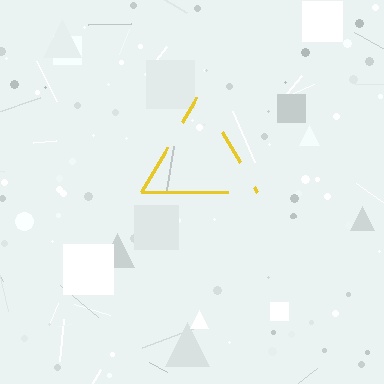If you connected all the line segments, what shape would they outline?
They would outline a triangle.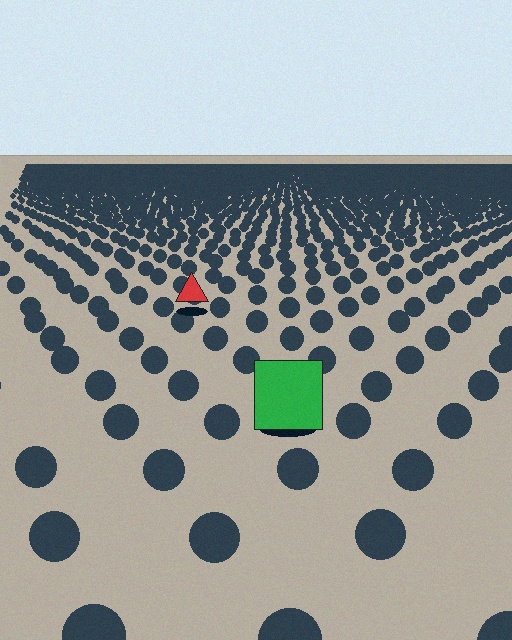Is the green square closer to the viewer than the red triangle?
Yes. The green square is closer — you can tell from the texture gradient: the ground texture is coarser near it.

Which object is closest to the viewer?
The green square is closest. The texture marks near it are larger and more spread out.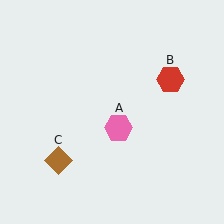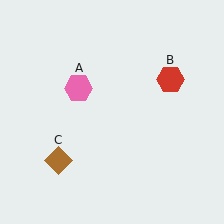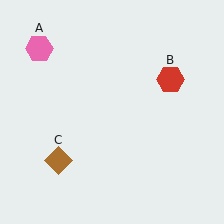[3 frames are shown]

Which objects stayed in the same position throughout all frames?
Red hexagon (object B) and brown diamond (object C) remained stationary.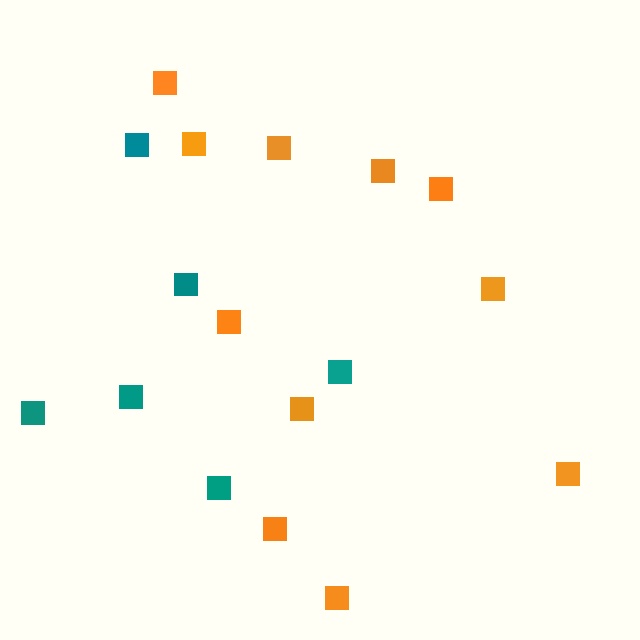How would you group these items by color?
There are 2 groups: one group of orange squares (11) and one group of teal squares (6).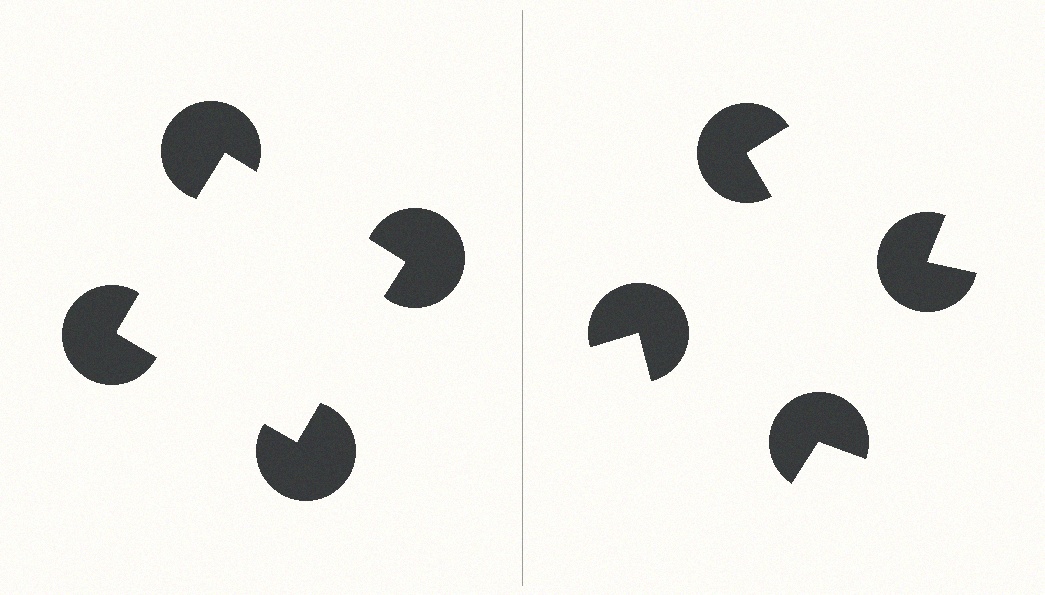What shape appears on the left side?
An illusory square.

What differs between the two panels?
The pac-man discs are positioned identically on both sides; only the wedge orientations differ. On the left they align to a square; on the right they are misaligned.